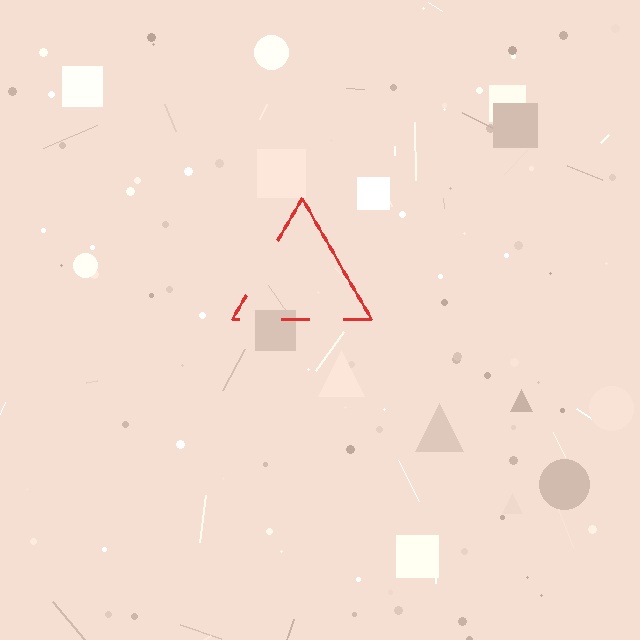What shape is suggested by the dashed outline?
The dashed outline suggests a triangle.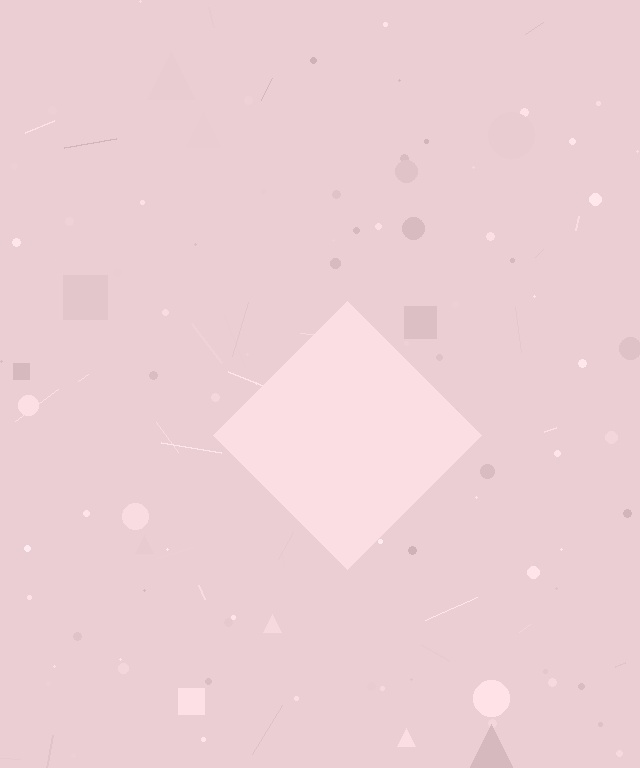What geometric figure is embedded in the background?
A diamond is embedded in the background.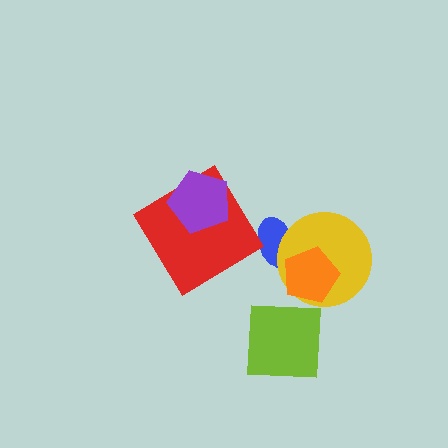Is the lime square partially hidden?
No, no other shape covers it.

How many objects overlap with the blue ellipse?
2 objects overlap with the blue ellipse.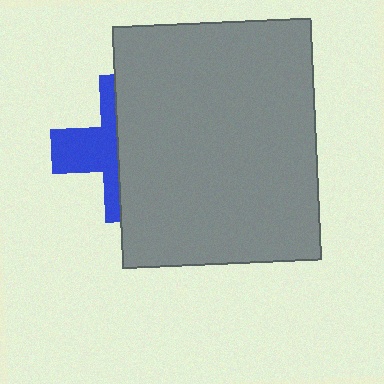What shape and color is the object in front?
The object in front is a gray rectangle.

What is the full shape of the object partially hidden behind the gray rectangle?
The partially hidden object is a blue cross.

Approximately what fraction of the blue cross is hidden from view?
Roughly 60% of the blue cross is hidden behind the gray rectangle.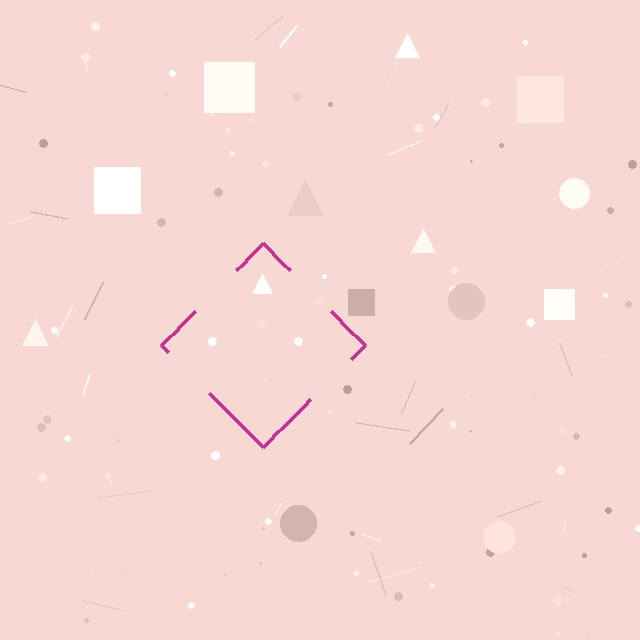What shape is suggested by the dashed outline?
The dashed outline suggests a diamond.